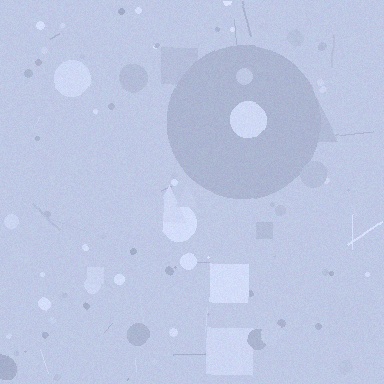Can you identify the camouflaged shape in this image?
The camouflaged shape is a circle.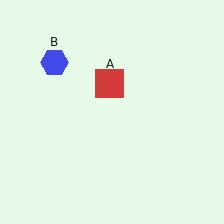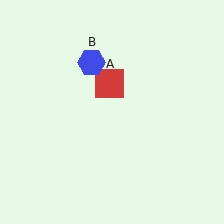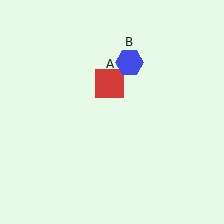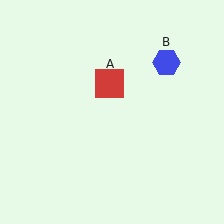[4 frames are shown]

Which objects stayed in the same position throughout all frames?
Red square (object A) remained stationary.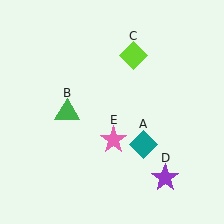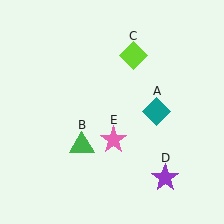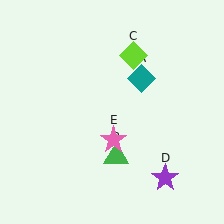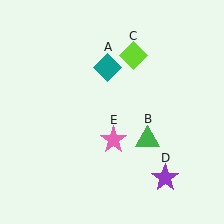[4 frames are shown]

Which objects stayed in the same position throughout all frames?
Lime diamond (object C) and purple star (object D) and pink star (object E) remained stationary.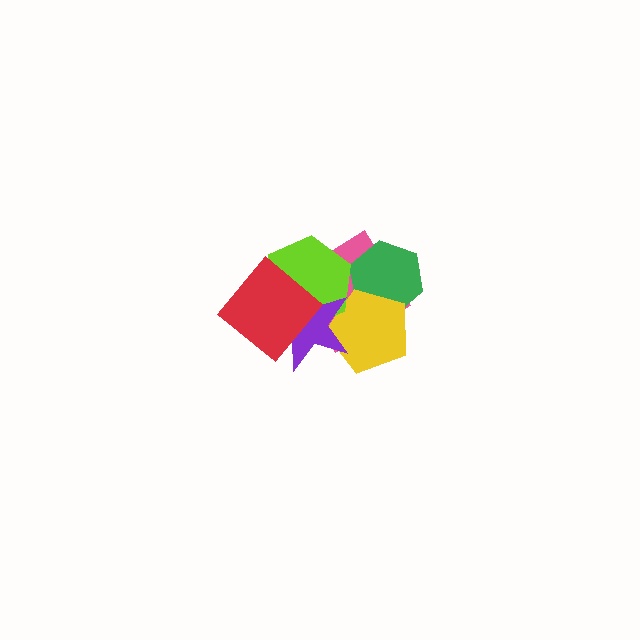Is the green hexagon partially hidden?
Yes, it is partially covered by another shape.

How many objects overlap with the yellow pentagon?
4 objects overlap with the yellow pentagon.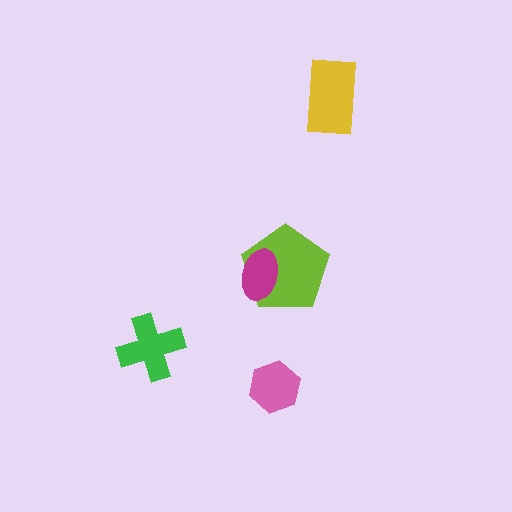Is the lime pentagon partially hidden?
Yes, it is partially covered by another shape.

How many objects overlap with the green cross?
0 objects overlap with the green cross.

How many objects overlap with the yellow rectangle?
0 objects overlap with the yellow rectangle.